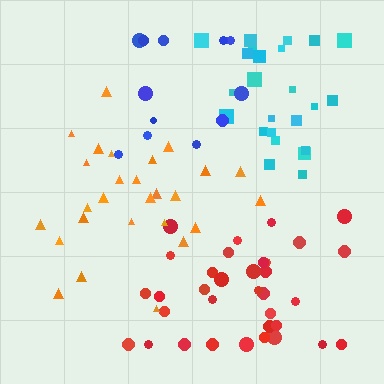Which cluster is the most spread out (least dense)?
Blue.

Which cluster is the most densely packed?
Cyan.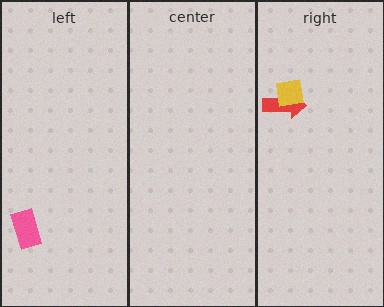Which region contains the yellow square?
The right region.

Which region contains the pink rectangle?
The left region.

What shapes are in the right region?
The red arrow, the yellow square.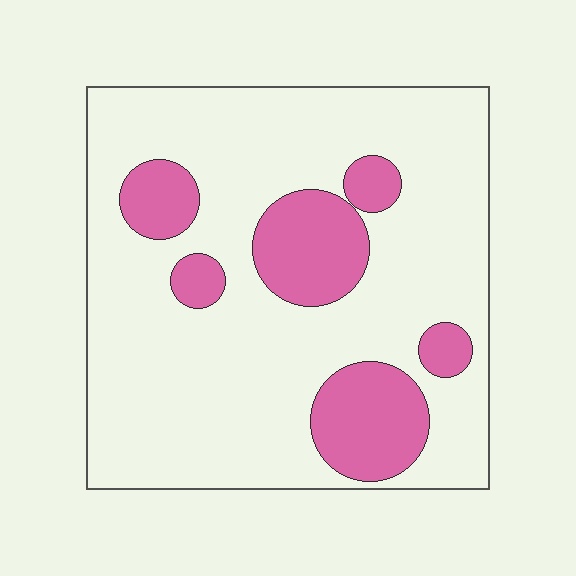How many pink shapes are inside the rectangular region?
6.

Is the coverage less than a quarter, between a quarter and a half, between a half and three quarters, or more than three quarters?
Less than a quarter.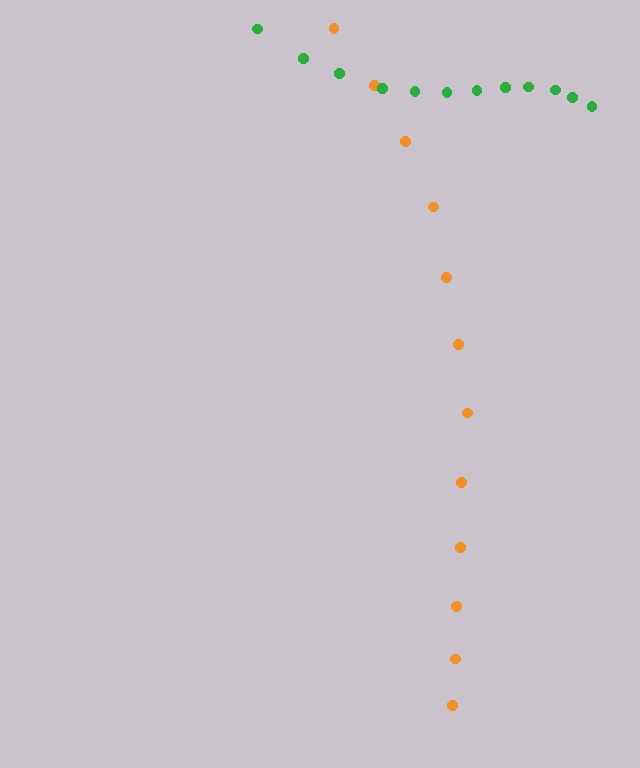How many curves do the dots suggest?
There are 2 distinct paths.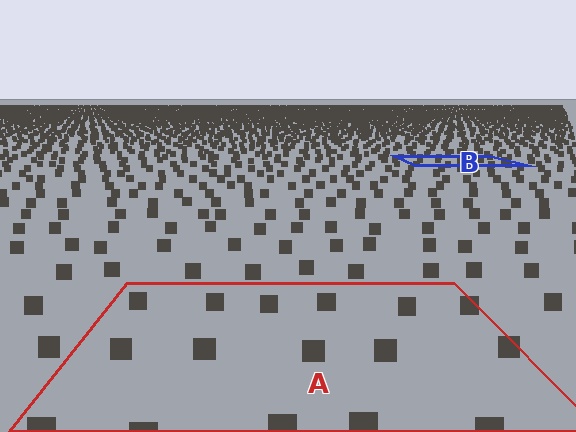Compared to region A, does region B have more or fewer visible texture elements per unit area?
Region B has more texture elements per unit area — they are packed more densely because it is farther away.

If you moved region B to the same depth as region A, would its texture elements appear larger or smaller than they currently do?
They would appear larger. At a closer depth, the same texture elements are projected at a bigger on-screen size.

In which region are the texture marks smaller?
The texture marks are smaller in region B, because it is farther away.